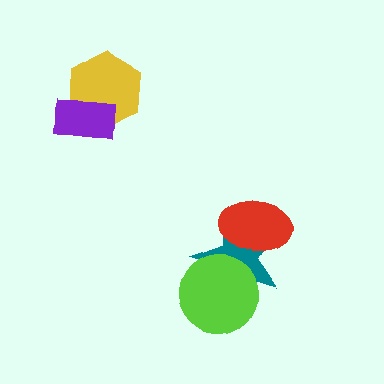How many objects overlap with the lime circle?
1 object overlaps with the lime circle.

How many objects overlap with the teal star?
2 objects overlap with the teal star.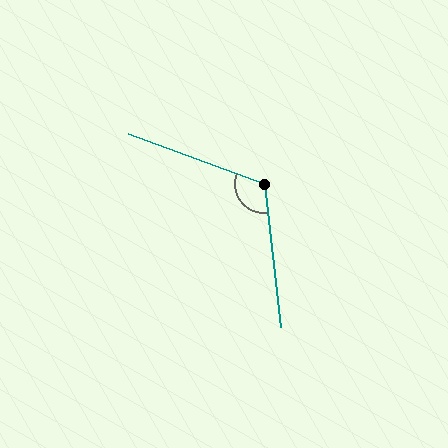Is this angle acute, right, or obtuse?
It is obtuse.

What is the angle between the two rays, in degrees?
Approximately 116 degrees.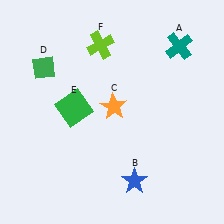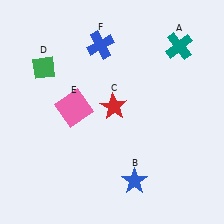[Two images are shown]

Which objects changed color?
C changed from orange to red. E changed from green to pink. F changed from lime to blue.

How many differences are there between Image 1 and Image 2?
There are 3 differences between the two images.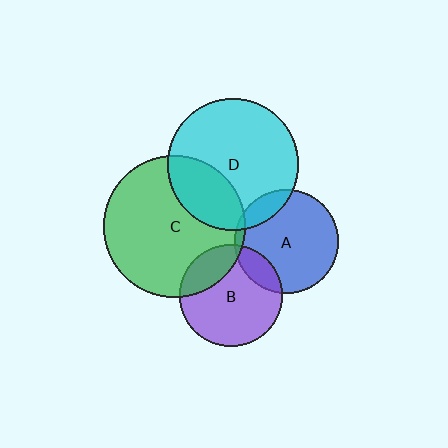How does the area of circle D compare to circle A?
Approximately 1.6 times.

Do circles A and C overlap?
Yes.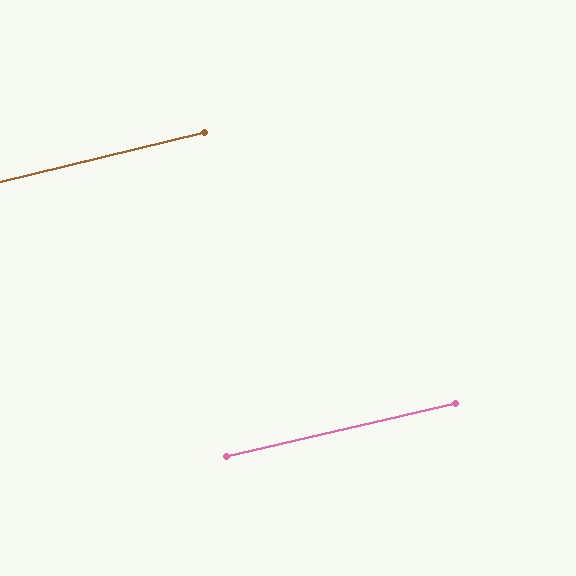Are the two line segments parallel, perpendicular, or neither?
Parallel — their directions differ by only 0.8°.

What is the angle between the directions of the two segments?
Approximately 1 degree.